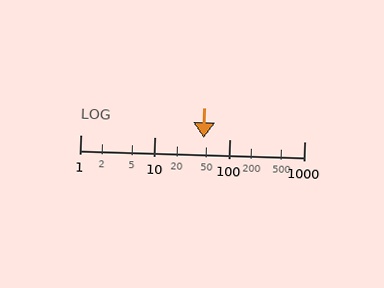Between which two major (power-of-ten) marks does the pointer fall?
The pointer is between 10 and 100.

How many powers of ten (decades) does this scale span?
The scale spans 3 decades, from 1 to 1000.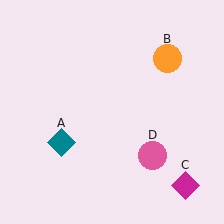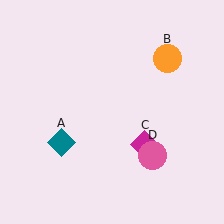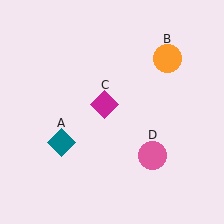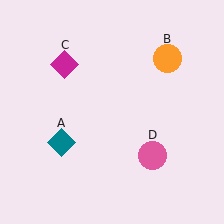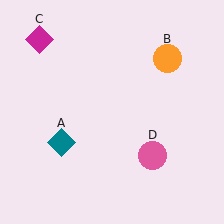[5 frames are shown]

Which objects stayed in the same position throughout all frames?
Teal diamond (object A) and orange circle (object B) and pink circle (object D) remained stationary.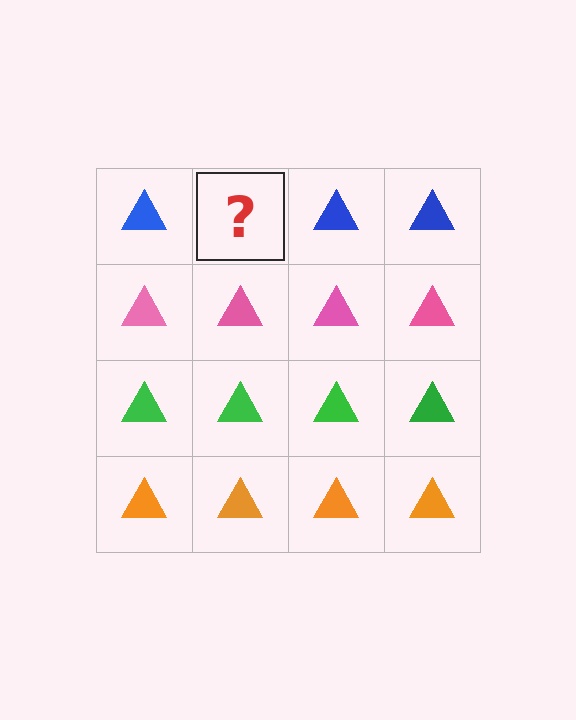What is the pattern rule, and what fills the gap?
The rule is that each row has a consistent color. The gap should be filled with a blue triangle.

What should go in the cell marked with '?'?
The missing cell should contain a blue triangle.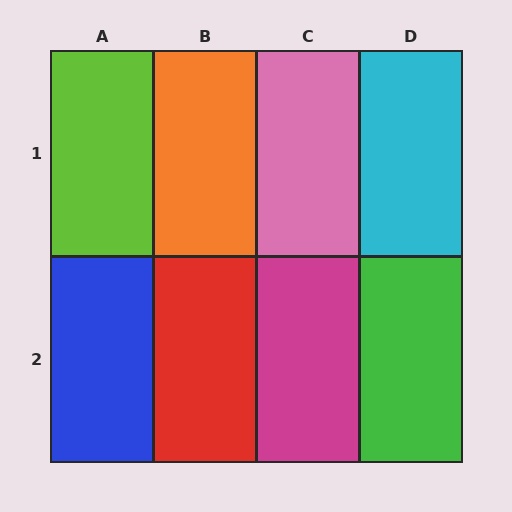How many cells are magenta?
1 cell is magenta.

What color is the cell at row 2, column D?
Green.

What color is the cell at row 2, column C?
Magenta.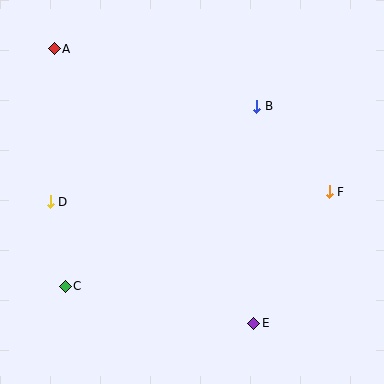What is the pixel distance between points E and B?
The distance between E and B is 217 pixels.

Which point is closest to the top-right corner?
Point B is closest to the top-right corner.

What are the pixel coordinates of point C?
Point C is at (65, 286).